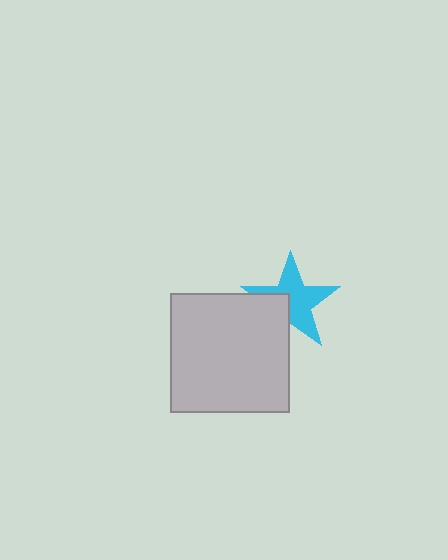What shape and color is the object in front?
The object in front is a light gray square.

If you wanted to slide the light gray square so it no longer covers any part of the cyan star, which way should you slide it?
Slide it toward the lower-left — that is the most direct way to separate the two shapes.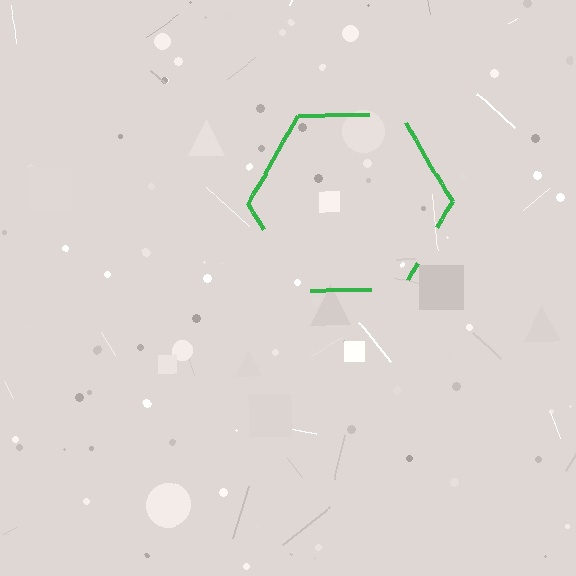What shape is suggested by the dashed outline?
The dashed outline suggests a hexagon.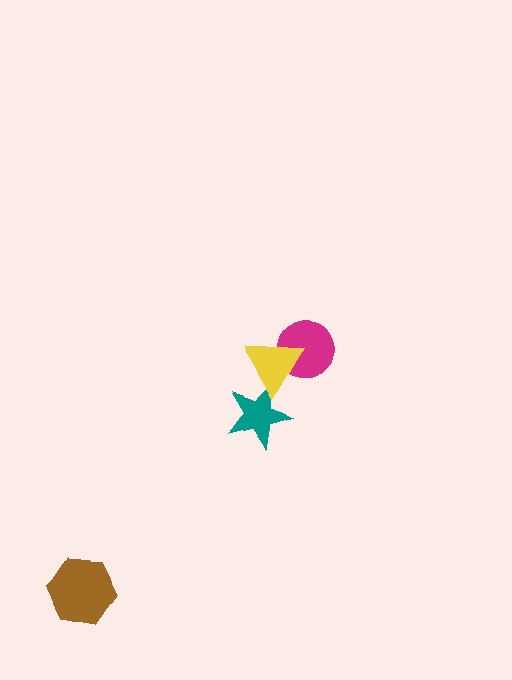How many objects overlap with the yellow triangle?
2 objects overlap with the yellow triangle.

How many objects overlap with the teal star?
1 object overlaps with the teal star.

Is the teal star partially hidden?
Yes, it is partially covered by another shape.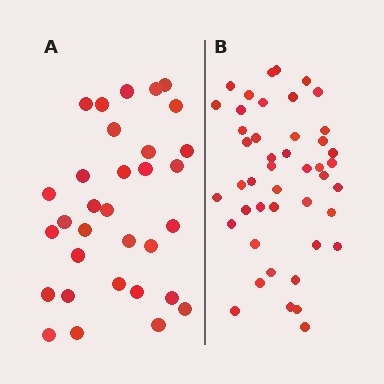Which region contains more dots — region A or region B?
Region B (the right region) has more dots.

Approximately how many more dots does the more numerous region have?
Region B has approximately 15 more dots than region A.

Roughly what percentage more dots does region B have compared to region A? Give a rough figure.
About 40% more.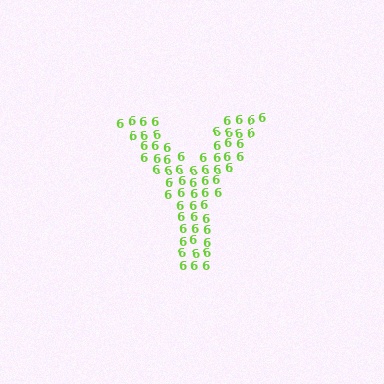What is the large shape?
The large shape is the letter Y.